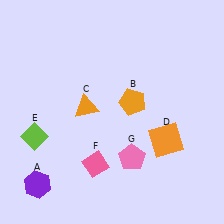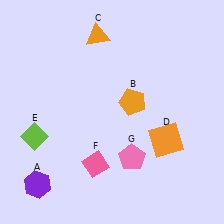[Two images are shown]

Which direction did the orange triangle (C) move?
The orange triangle (C) moved up.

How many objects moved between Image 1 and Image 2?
1 object moved between the two images.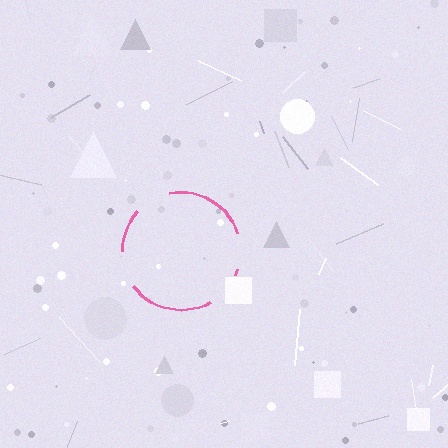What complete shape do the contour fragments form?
The contour fragments form a circle.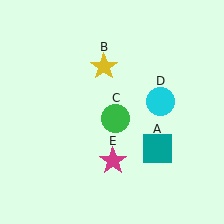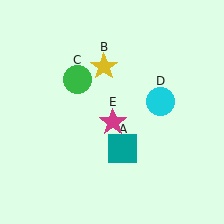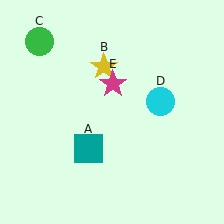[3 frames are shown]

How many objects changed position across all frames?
3 objects changed position: teal square (object A), green circle (object C), magenta star (object E).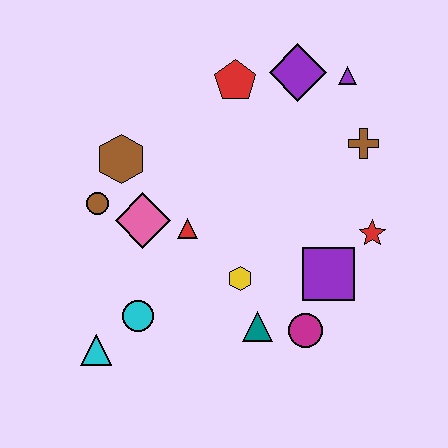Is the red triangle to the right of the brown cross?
No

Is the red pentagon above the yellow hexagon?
Yes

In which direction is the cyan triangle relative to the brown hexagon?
The cyan triangle is below the brown hexagon.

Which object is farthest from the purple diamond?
The cyan triangle is farthest from the purple diamond.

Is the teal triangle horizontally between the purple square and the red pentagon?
Yes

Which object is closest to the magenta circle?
The teal triangle is closest to the magenta circle.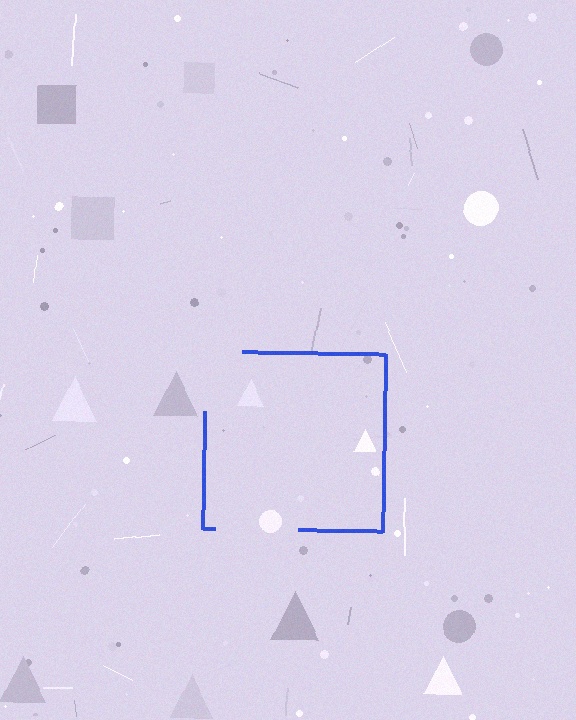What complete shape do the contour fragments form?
The contour fragments form a square.